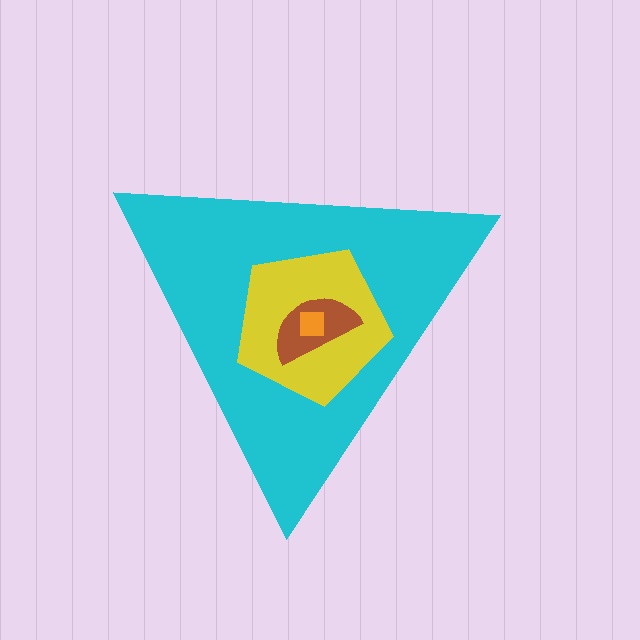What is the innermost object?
The orange square.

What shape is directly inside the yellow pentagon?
The brown semicircle.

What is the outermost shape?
The cyan triangle.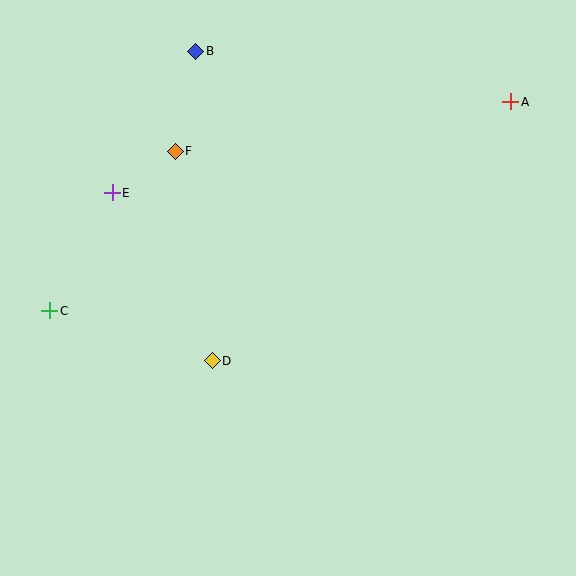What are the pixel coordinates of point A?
Point A is at (510, 102).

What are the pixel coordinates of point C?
Point C is at (50, 311).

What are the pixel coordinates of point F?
Point F is at (175, 151).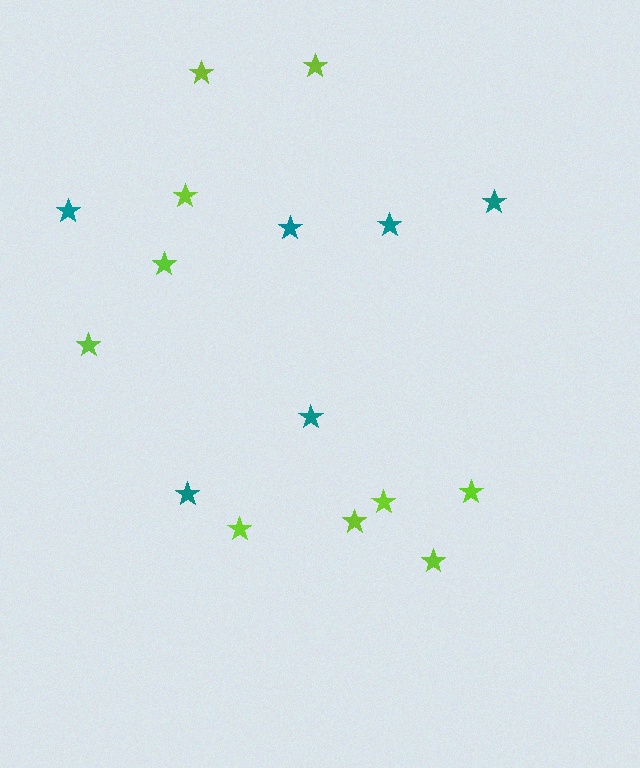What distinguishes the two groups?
There are 2 groups: one group of teal stars (6) and one group of lime stars (10).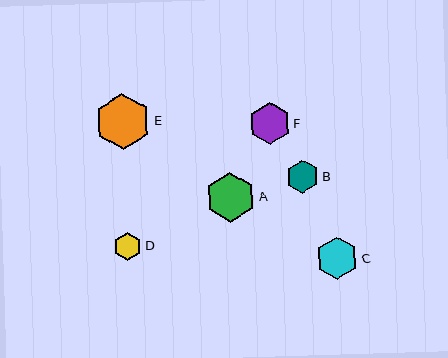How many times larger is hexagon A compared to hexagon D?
Hexagon A is approximately 1.8 times the size of hexagon D.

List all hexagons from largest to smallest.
From largest to smallest: E, A, C, F, B, D.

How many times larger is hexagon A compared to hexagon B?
Hexagon A is approximately 1.5 times the size of hexagon B.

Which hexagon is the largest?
Hexagon E is the largest with a size of approximately 56 pixels.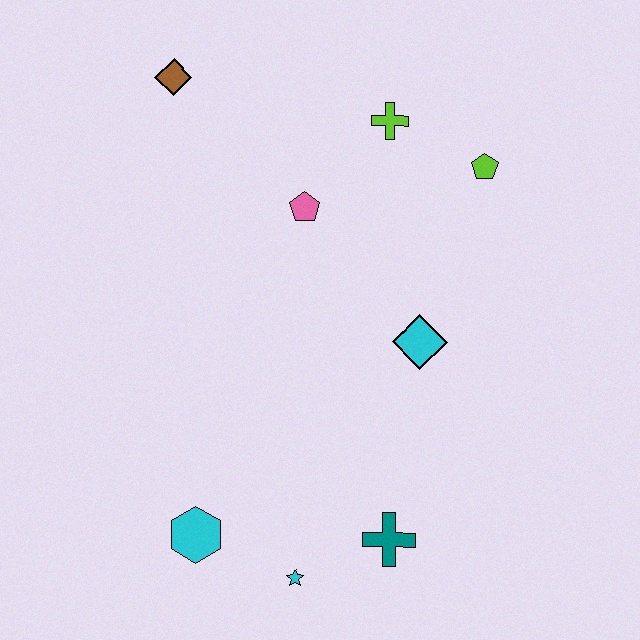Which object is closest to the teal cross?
The cyan star is closest to the teal cross.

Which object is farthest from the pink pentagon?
The cyan star is farthest from the pink pentagon.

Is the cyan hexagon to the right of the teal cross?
No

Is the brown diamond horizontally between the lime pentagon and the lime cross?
No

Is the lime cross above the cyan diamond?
Yes